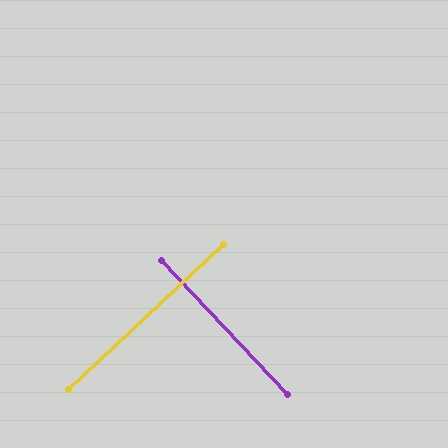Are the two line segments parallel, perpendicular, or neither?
Perpendicular — they meet at approximately 90°.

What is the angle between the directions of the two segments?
Approximately 90 degrees.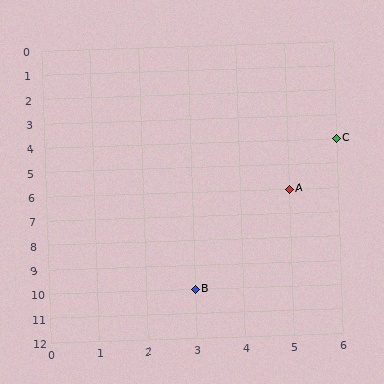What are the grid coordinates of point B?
Point B is at grid coordinates (3, 10).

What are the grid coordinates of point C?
Point C is at grid coordinates (6, 4).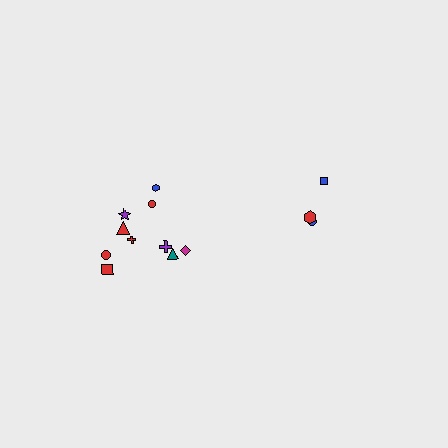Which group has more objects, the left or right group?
The left group.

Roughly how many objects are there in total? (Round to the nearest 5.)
Roughly 15 objects in total.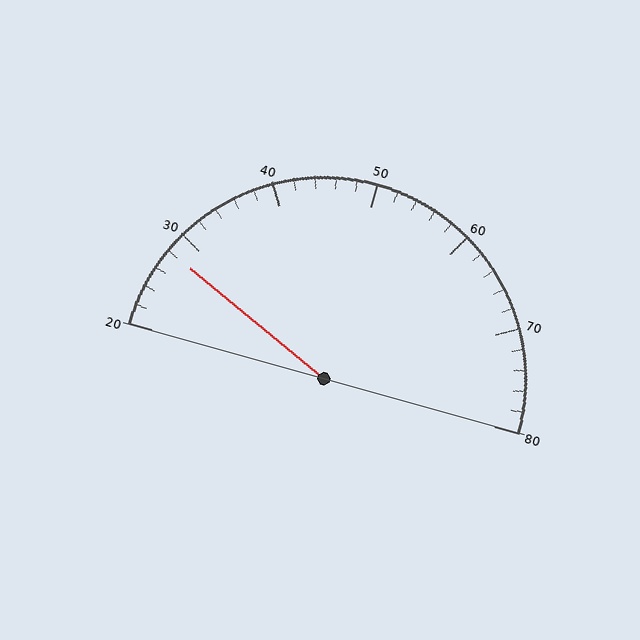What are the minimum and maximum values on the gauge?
The gauge ranges from 20 to 80.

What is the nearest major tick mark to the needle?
The nearest major tick mark is 30.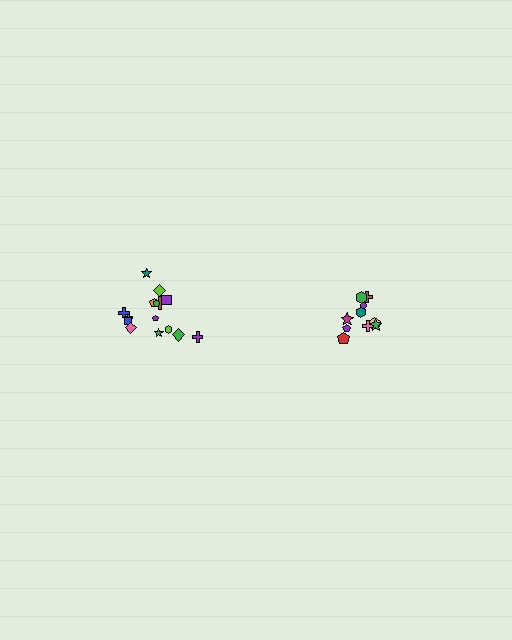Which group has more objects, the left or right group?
The left group.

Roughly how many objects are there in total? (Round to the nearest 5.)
Roughly 25 objects in total.